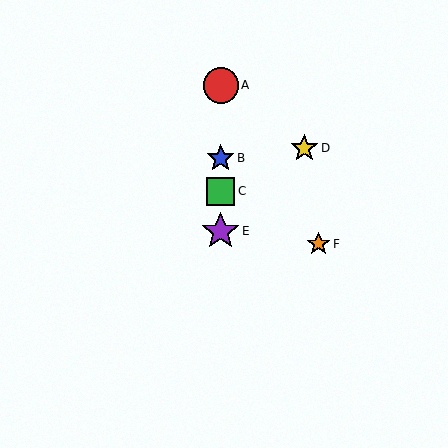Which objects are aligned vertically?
Objects A, B, C, E are aligned vertically.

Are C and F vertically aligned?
No, C is at x≈221 and F is at x≈318.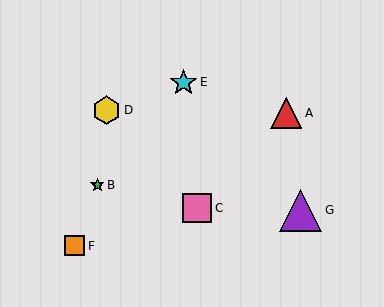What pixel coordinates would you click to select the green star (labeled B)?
Click at (97, 185) to select the green star B.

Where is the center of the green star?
The center of the green star is at (97, 185).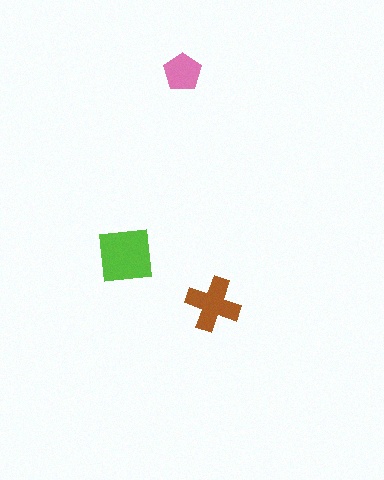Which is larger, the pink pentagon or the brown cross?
The brown cross.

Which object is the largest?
The lime square.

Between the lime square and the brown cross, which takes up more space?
The lime square.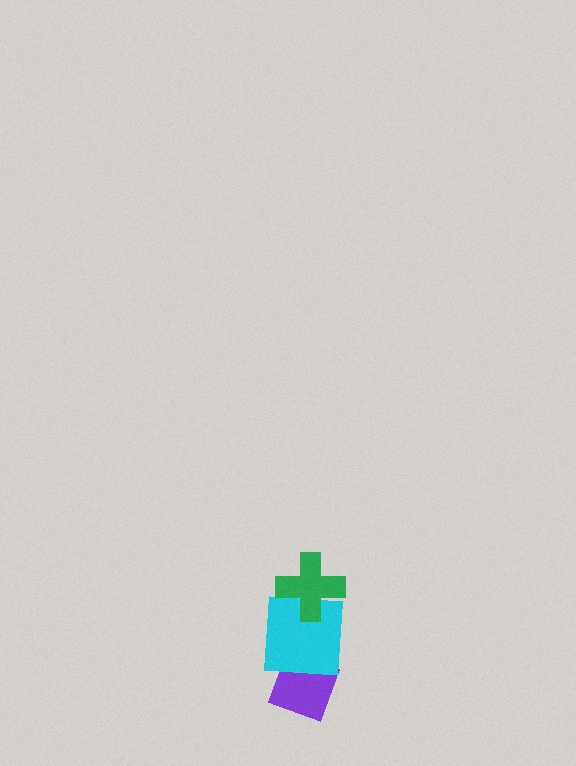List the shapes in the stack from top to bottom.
From top to bottom: the green cross, the cyan square, the purple diamond.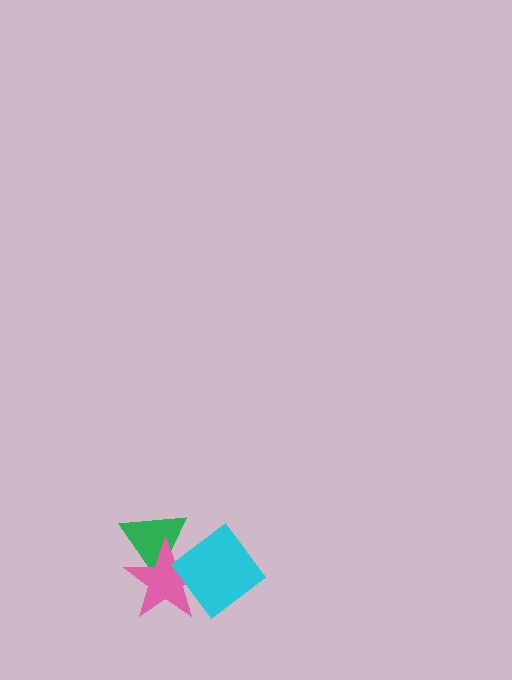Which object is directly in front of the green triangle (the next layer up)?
The pink star is directly in front of the green triangle.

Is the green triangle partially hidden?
Yes, it is partially covered by another shape.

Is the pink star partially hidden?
Yes, it is partially covered by another shape.